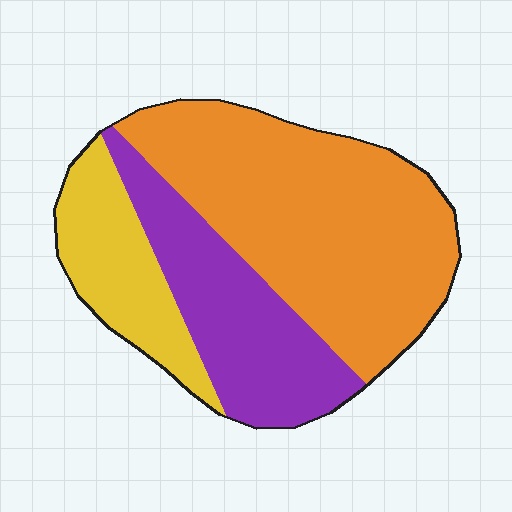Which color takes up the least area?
Yellow, at roughly 20%.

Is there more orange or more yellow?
Orange.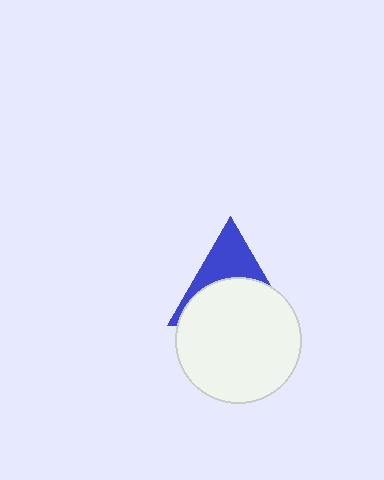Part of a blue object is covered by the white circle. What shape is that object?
It is a triangle.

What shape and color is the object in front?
The object in front is a white circle.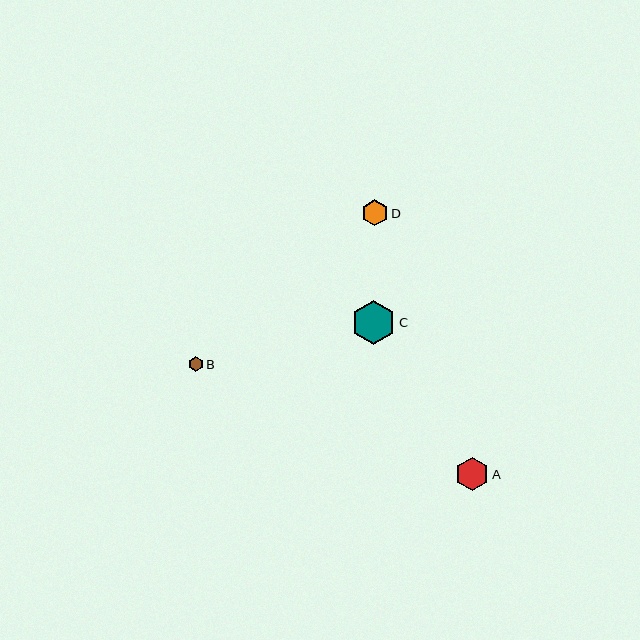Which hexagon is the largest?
Hexagon C is the largest with a size of approximately 45 pixels.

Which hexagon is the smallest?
Hexagon B is the smallest with a size of approximately 15 pixels.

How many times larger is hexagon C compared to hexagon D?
Hexagon C is approximately 1.7 times the size of hexagon D.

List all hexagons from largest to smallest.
From largest to smallest: C, A, D, B.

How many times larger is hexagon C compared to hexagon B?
Hexagon C is approximately 2.9 times the size of hexagon B.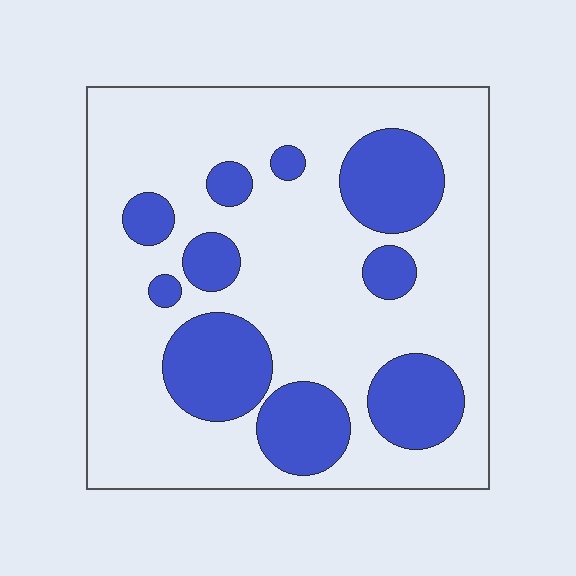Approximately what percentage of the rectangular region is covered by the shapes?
Approximately 25%.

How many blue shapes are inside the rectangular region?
10.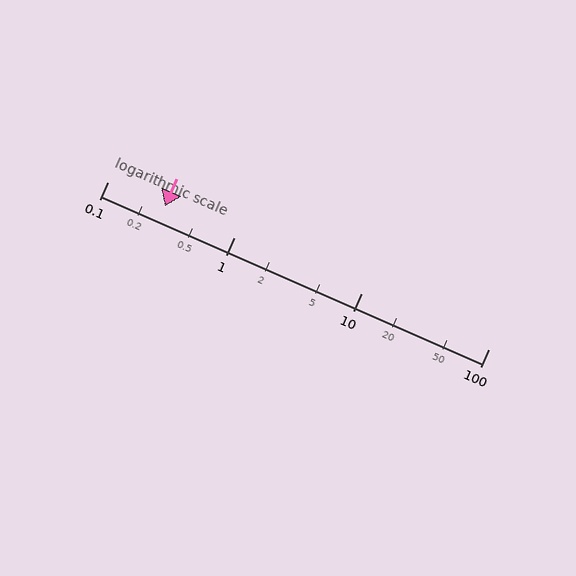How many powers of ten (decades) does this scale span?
The scale spans 3 decades, from 0.1 to 100.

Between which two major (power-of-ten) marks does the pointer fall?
The pointer is between 0.1 and 1.